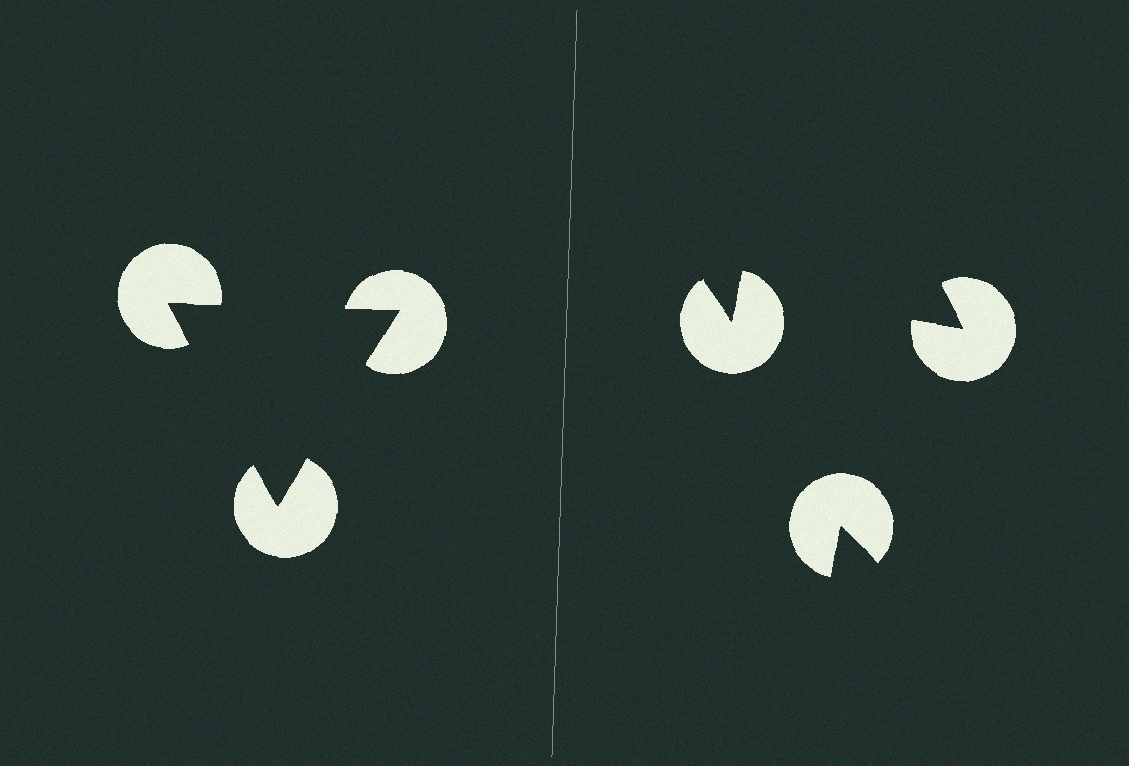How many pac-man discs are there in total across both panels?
6 — 3 on each side.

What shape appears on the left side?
An illusory triangle.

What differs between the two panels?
The pac-man discs are positioned identically on both sides; only the wedge orientations differ. On the left they align to a triangle; on the right they are misaligned.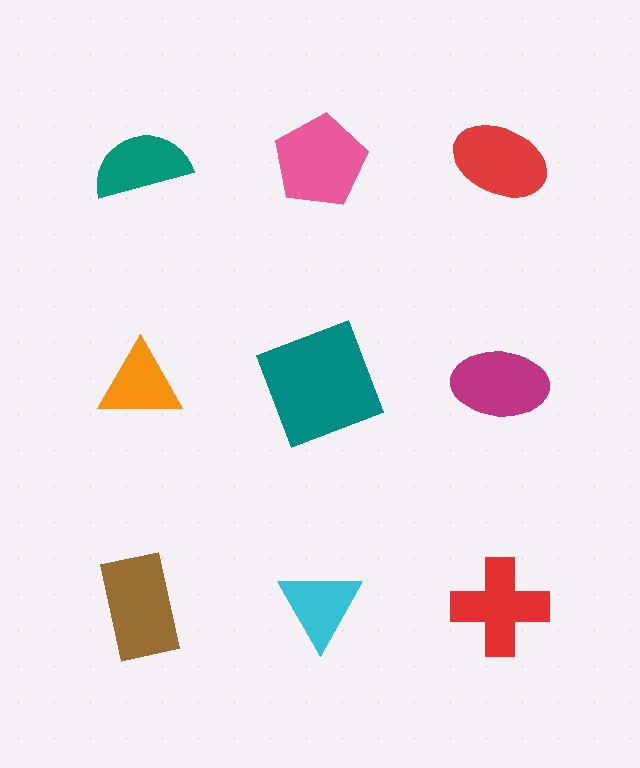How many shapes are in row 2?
3 shapes.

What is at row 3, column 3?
A red cross.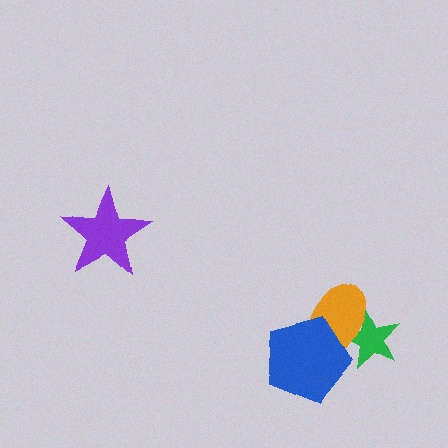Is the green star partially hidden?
Yes, it is partially covered by another shape.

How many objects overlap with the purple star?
0 objects overlap with the purple star.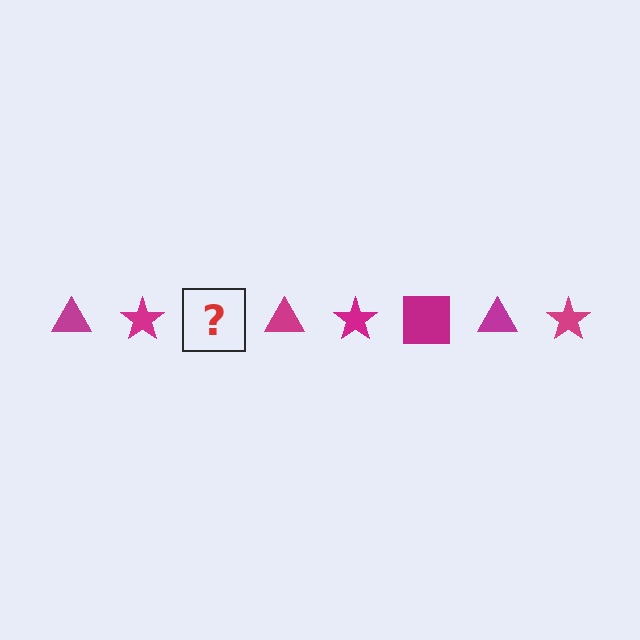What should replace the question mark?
The question mark should be replaced with a magenta square.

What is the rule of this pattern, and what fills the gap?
The rule is that the pattern cycles through triangle, star, square shapes in magenta. The gap should be filled with a magenta square.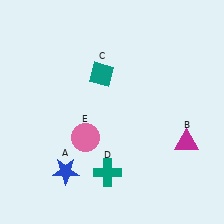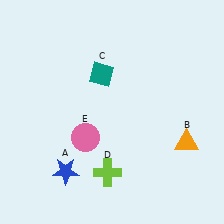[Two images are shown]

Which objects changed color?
B changed from magenta to orange. D changed from teal to lime.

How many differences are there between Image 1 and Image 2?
There are 2 differences between the two images.